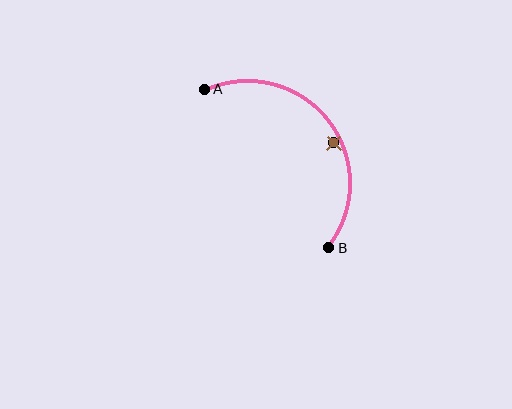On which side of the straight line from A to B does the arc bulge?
The arc bulges above and to the right of the straight line connecting A and B.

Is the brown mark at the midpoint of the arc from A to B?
No — the brown mark does not lie on the arc at all. It sits slightly inside the curve.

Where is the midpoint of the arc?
The arc midpoint is the point on the curve farthest from the straight line joining A and B. It sits above and to the right of that line.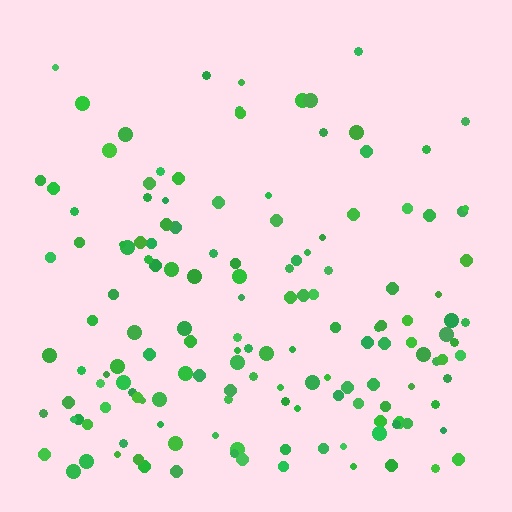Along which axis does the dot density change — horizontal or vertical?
Vertical.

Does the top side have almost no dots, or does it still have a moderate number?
Still a moderate number, just noticeably fewer than the bottom.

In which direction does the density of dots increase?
From top to bottom, with the bottom side densest.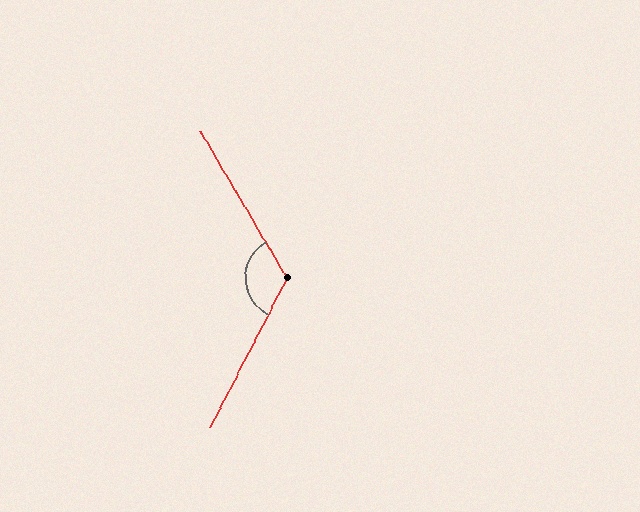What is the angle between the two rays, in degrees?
Approximately 122 degrees.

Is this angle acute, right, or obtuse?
It is obtuse.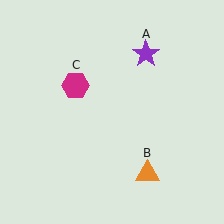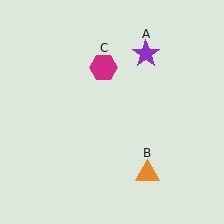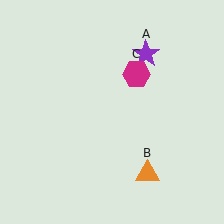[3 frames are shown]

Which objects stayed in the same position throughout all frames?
Purple star (object A) and orange triangle (object B) remained stationary.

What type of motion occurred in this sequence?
The magenta hexagon (object C) rotated clockwise around the center of the scene.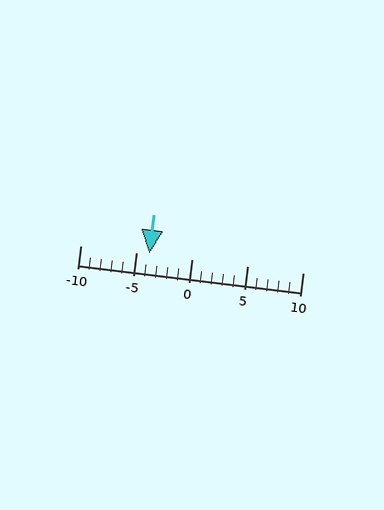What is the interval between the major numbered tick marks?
The major tick marks are spaced 5 units apart.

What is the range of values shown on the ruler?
The ruler shows values from -10 to 10.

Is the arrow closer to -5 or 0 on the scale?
The arrow is closer to -5.